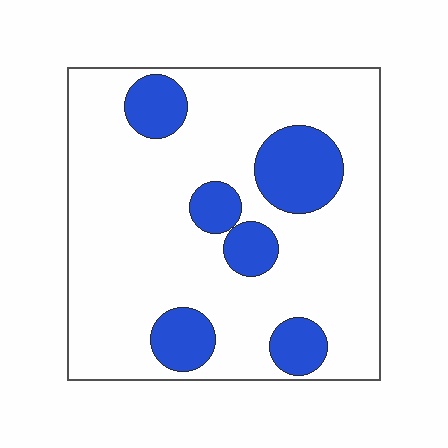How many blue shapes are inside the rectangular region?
6.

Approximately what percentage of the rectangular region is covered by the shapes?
Approximately 20%.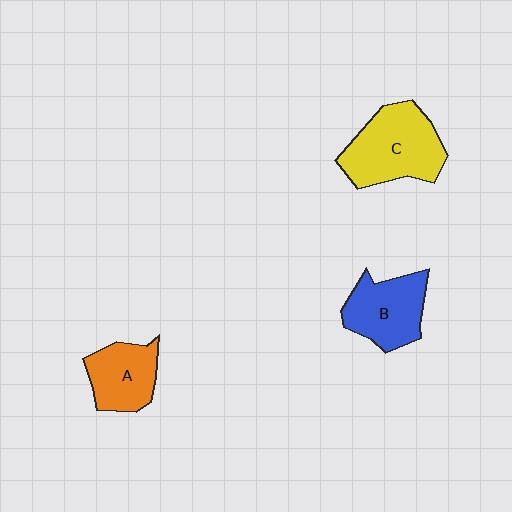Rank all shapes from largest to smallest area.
From largest to smallest: C (yellow), B (blue), A (orange).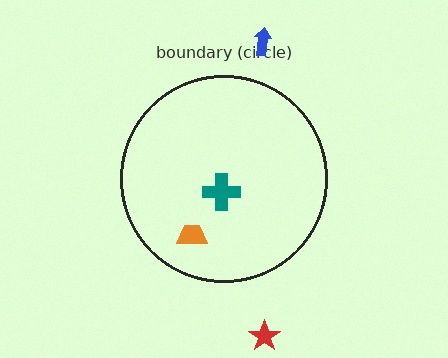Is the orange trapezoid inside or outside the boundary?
Inside.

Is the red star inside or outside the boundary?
Outside.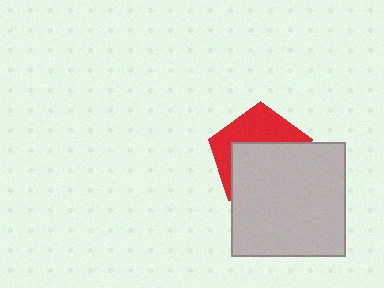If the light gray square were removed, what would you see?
You would see the complete red pentagon.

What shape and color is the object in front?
The object in front is a light gray square.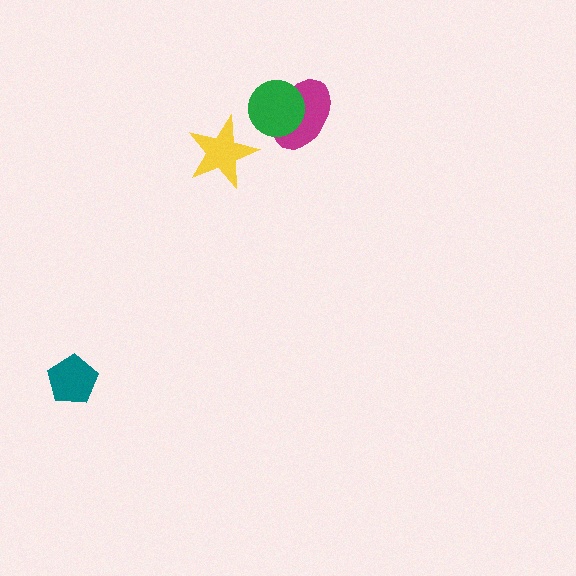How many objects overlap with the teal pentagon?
0 objects overlap with the teal pentagon.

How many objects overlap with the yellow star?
0 objects overlap with the yellow star.